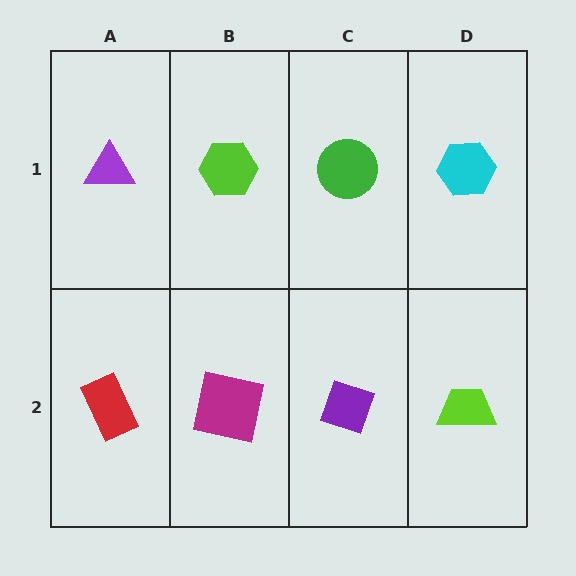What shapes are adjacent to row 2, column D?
A cyan hexagon (row 1, column D), a purple diamond (row 2, column C).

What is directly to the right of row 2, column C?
A lime trapezoid.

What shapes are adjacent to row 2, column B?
A lime hexagon (row 1, column B), a red rectangle (row 2, column A), a purple diamond (row 2, column C).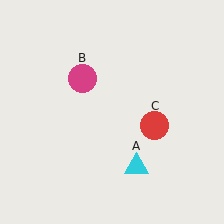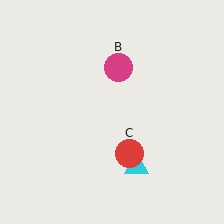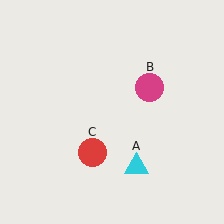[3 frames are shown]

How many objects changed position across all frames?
2 objects changed position: magenta circle (object B), red circle (object C).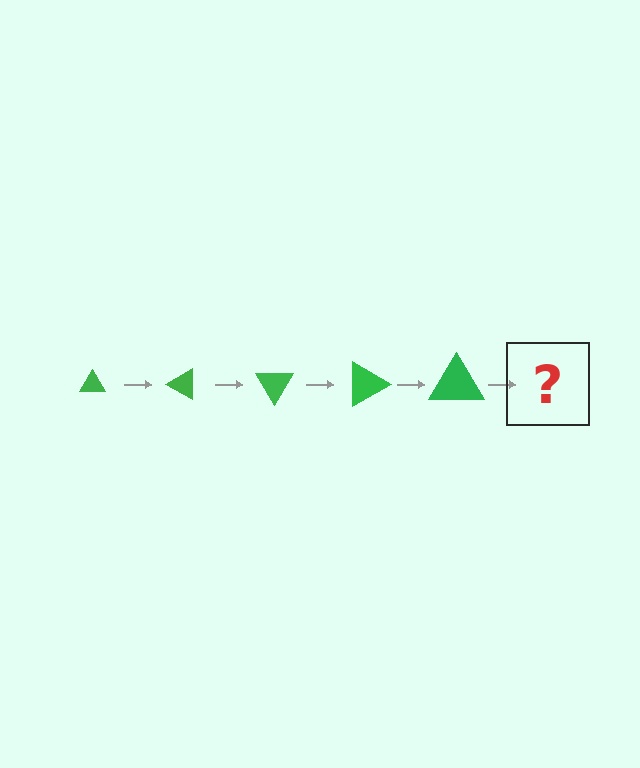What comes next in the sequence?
The next element should be a triangle, larger than the previous one and rotated 150 degrees from the start.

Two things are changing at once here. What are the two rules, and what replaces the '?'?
The two rules are that the triangle grows larger each step and it rotates 30 degrees each step. The '?' should be a triangle, larger than the previous one and rotated 150 degrees from the start.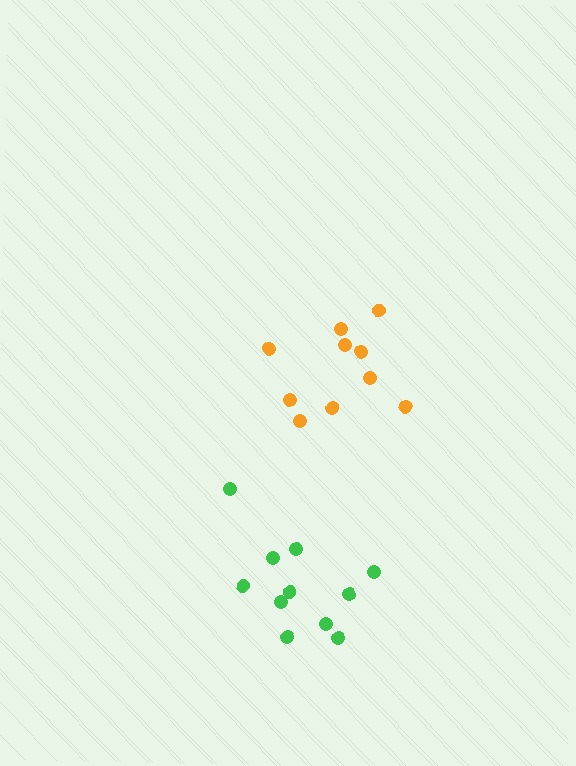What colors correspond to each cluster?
The clusters are colored: green, orange.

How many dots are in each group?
Group 1: 11 dots, Group 2: 10 dots (21 total).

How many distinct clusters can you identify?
There are 2 distinct clusters.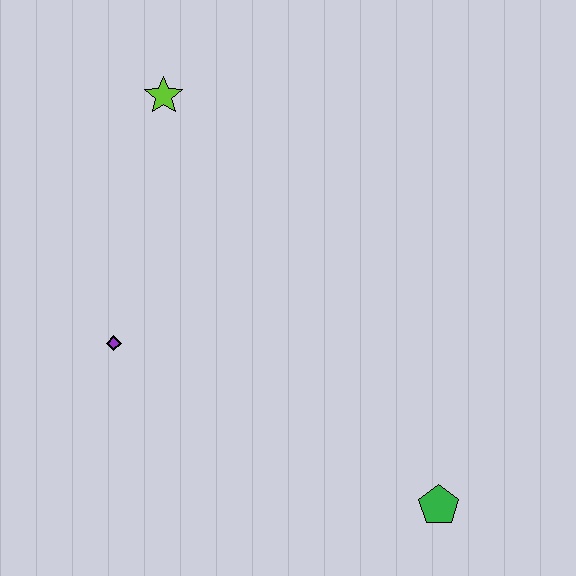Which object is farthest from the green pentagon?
The lime star is farthest from the green pentagon.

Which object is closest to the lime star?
The purple diamond is closest to the lime star.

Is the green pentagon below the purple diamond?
Yes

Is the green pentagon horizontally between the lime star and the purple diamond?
No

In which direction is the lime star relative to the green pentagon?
The lime star is above the green pentagon.